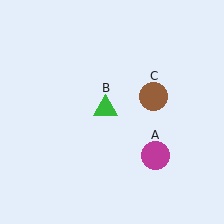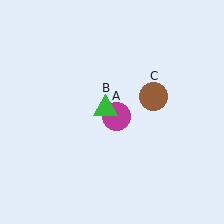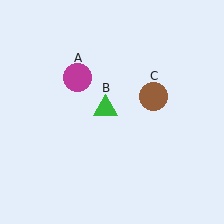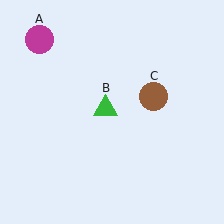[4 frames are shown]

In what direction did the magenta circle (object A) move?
The magenta circle (object A) moved up and to the left.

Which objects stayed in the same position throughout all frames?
Green triangle (object B) and brown circle (object C) remained stationary.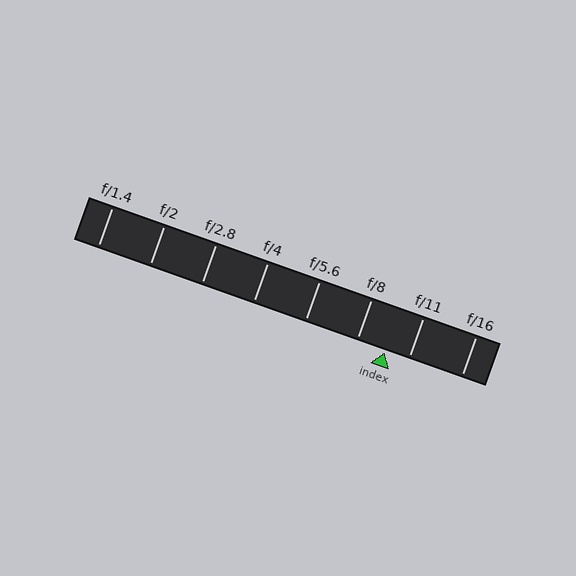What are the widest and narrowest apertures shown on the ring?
The widest aperture shown is f/1.4 and the narrowest is f/16.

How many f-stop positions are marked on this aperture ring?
There are 8 f-stop positions marked.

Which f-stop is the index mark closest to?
The index mark is closest to f/11.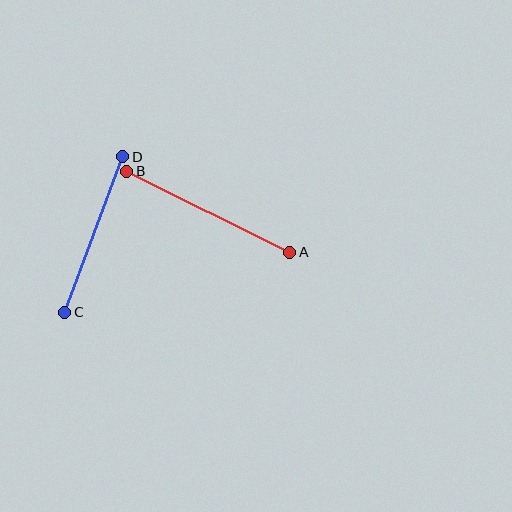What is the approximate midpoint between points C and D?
The midpoint is at approximately (94, 235) pixels.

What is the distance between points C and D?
The distance is approximately 166 pixels.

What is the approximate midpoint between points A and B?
The midpoint is at approximately (208, 212) pixels.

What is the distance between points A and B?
The distance is approximately 182 pixels.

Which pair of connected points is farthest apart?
Points A and B are farthest apart.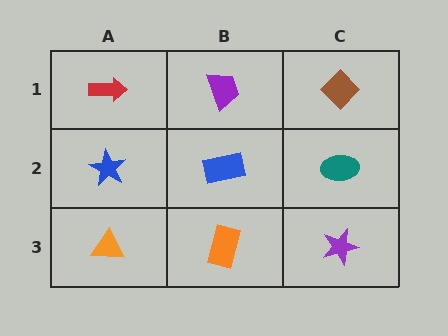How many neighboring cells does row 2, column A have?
3.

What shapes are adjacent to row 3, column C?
A teal ellipse (row 2, column C), an orange rectangle (row 3, column B).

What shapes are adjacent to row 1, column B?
A blue rectangle (row 2, column B), a red arrow (row 1, column A), a brown diamond (row 1, column C).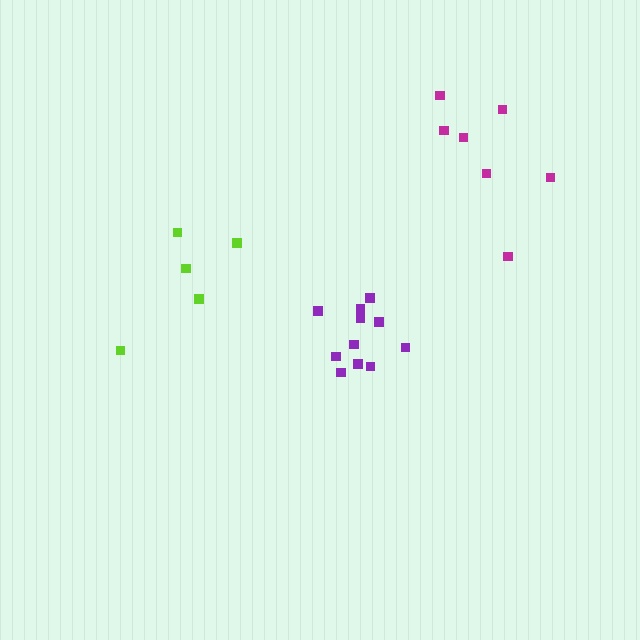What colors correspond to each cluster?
The clusters are colored: magenta, purple, lime.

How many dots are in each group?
Group 1: 7 dots, Group 2: 11 dots, Group 3: 5 dots (23 total).